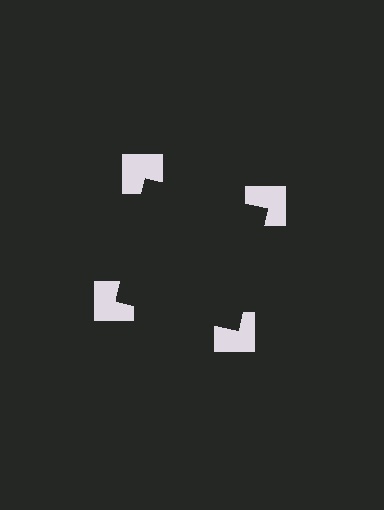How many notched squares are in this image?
There are 4 — one at each vertex of the illusory square.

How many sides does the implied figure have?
4 sides.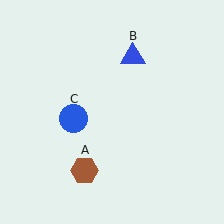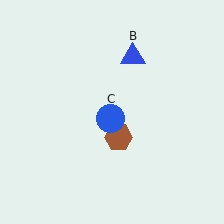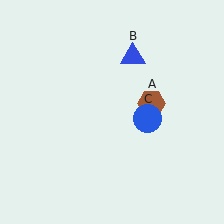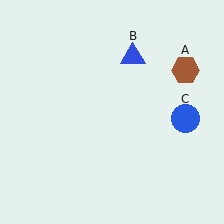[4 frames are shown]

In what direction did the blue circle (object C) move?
The blue circle (object C) moved right.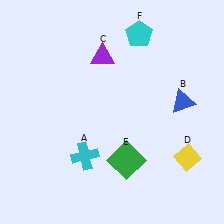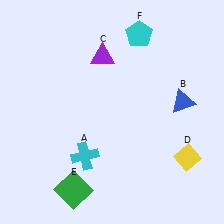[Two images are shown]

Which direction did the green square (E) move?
The green square (E) moved left.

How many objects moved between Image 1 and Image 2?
1 object moved between the two images.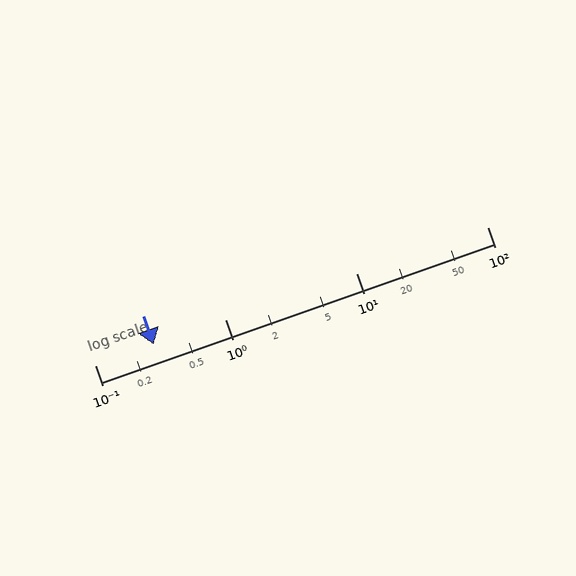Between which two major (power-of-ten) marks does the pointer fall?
The pointer is between 0.1 and 1.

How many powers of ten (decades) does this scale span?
The scale spans 3 decades, from 0.1 to 100.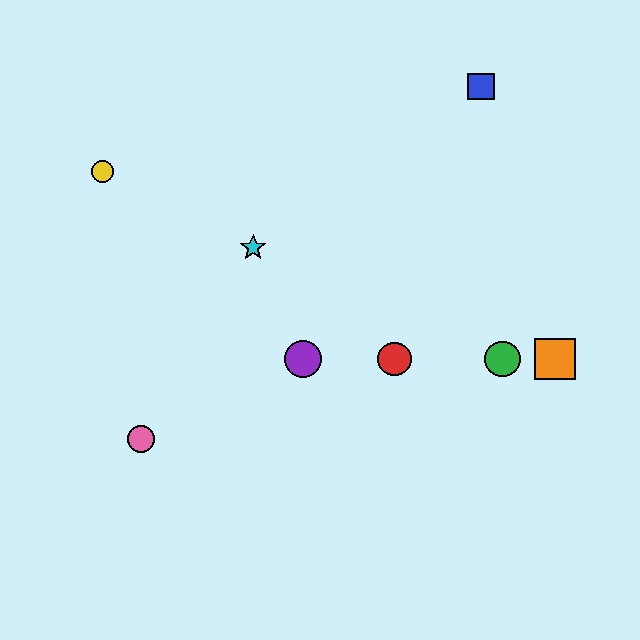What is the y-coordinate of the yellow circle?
The yellow circle is at y≈171.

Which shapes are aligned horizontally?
The red circle, the green circle, the purple circle, the orange square are aligned horizontally.